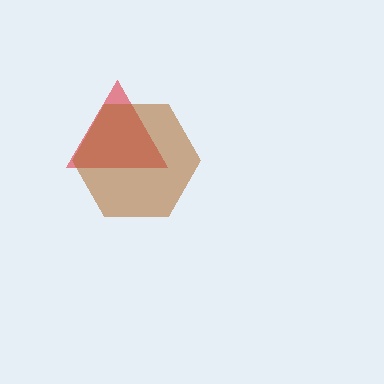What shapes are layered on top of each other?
The layered shapes are: a red triangle, a brown hexagon.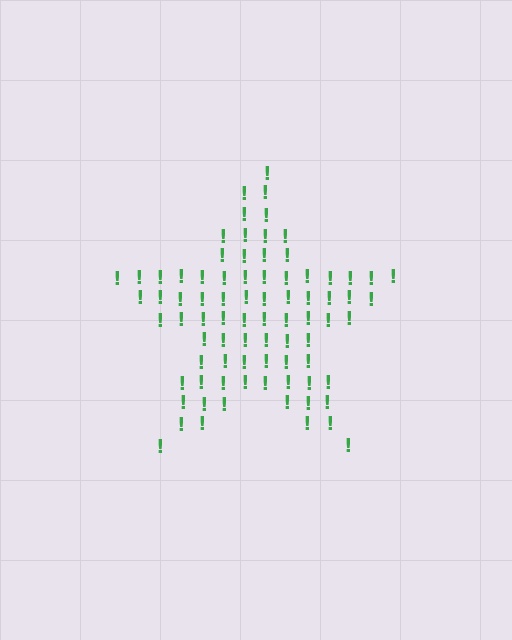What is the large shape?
The large shape is a star.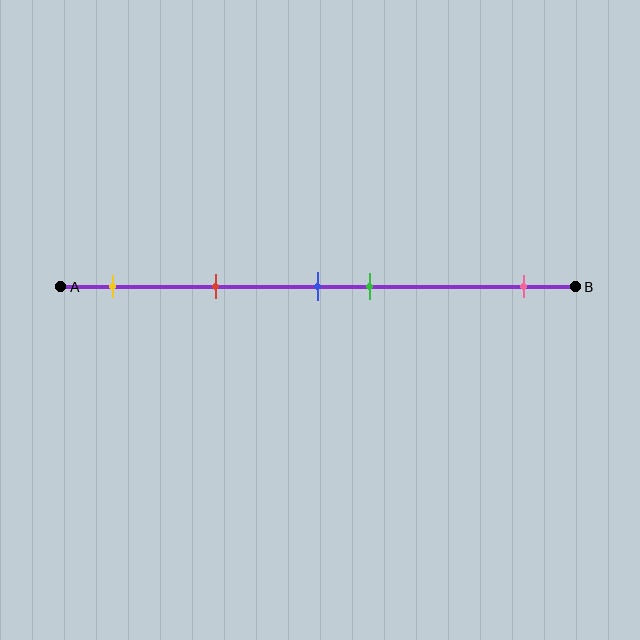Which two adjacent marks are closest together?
The blue and green marks are the closest adjacent pair.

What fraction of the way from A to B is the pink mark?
The pink mark is approximately 90% (0.9) of the way from A to B.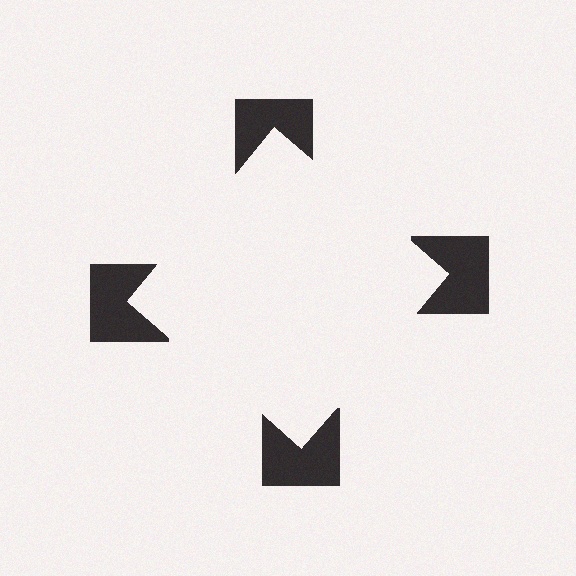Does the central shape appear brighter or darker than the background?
It typically appears slightly brighter than the background, even though no actual brightness change is drawn.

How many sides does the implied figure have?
4 sides.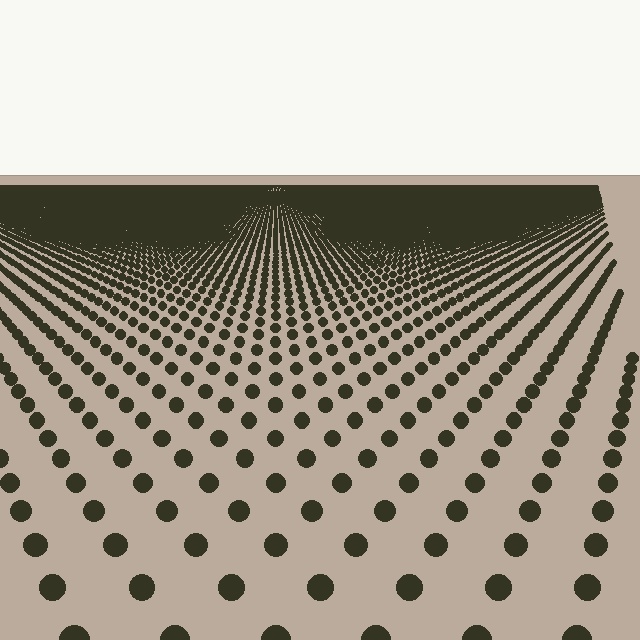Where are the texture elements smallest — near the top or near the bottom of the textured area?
Near the top.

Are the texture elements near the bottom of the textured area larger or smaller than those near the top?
Larger. Near the bottom, elements are closer to the viewer and appear at a bigger on-screen size.